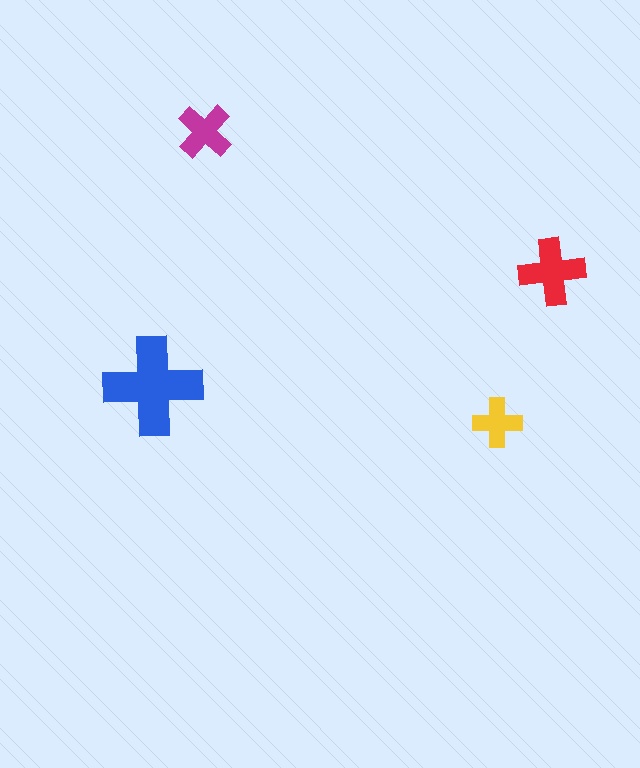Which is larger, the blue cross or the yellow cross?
The blue one.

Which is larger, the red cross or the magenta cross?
The red one.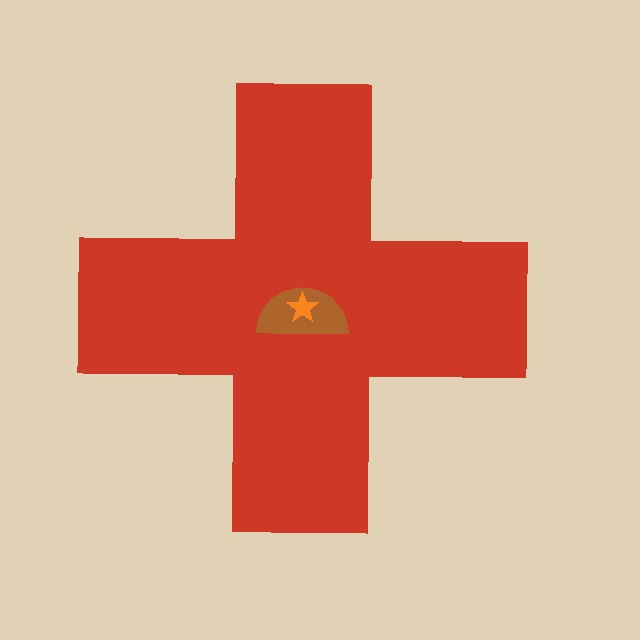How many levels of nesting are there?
3.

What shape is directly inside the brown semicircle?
The orange star.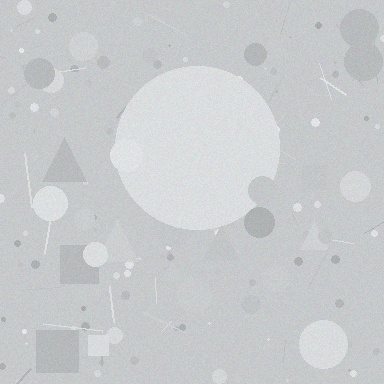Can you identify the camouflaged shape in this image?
The camouflaged shape is a circle.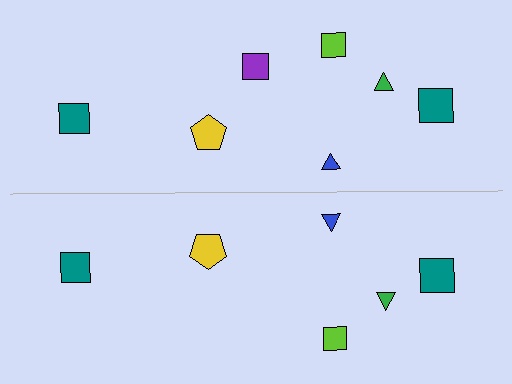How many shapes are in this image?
There are 13 shapes in this image.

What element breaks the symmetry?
A purple square is missing from the bottom side.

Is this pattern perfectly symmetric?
No, the pattern is not perfectly symmetric. A purple square is missing from the bottom side.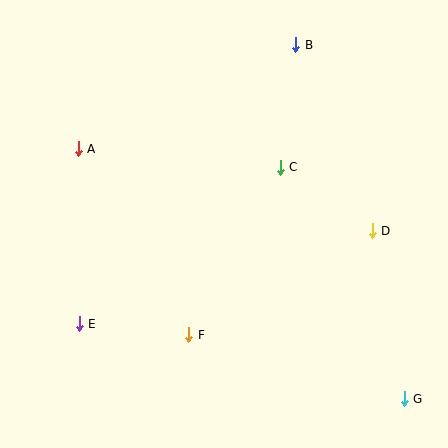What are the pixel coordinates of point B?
Point B is at (296, 45).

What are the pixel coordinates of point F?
Point F is at (189, 335).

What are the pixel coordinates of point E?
Point E is at (79, 324).